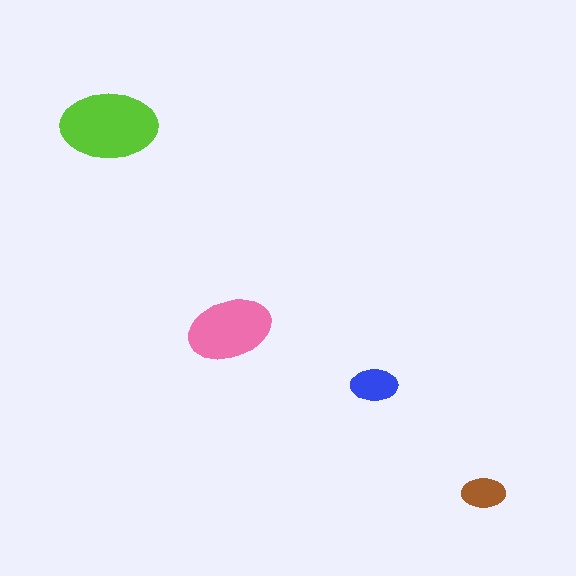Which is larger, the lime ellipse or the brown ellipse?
The lime one.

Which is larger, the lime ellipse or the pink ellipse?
The lime one.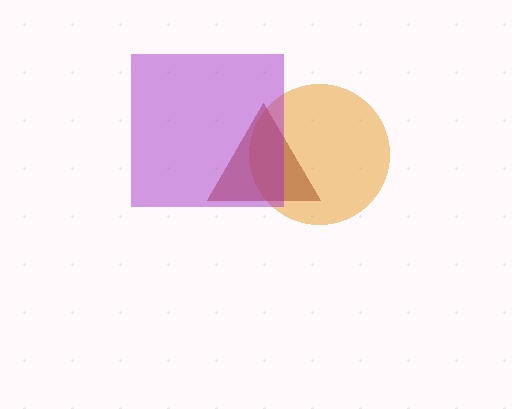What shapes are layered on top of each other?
The layered shapes are: an orange circle, a brown triangle, a purple square.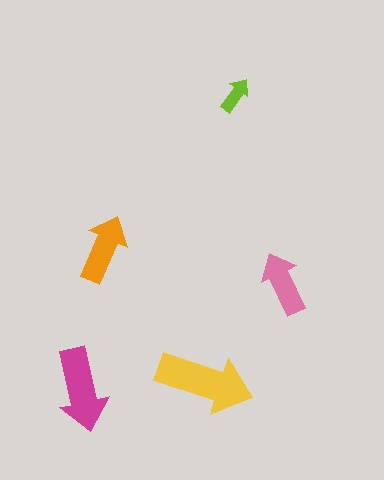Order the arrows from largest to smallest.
the yellow one, the magenta one, the orange one, the pink one, the lime one.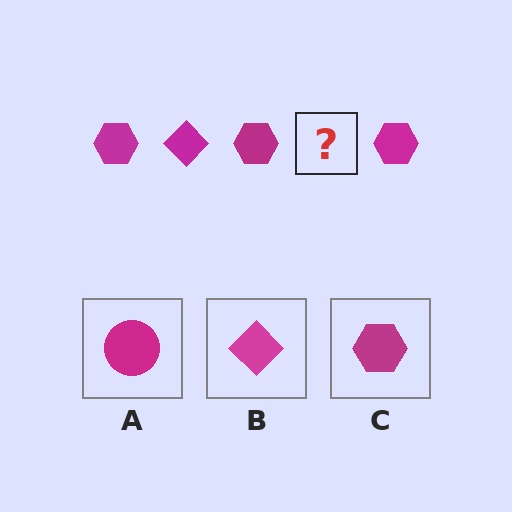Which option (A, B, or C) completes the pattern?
B.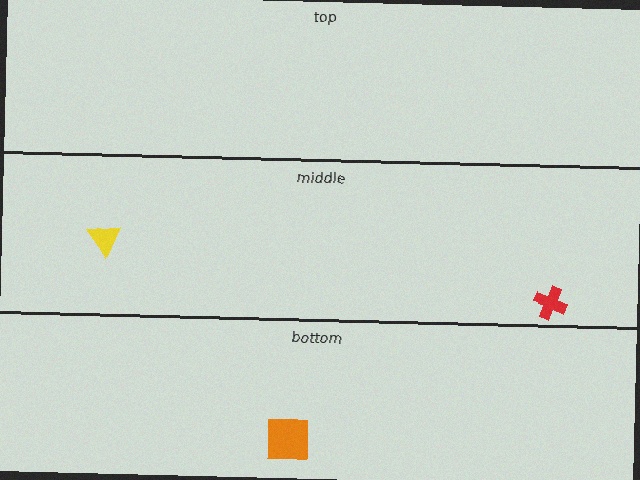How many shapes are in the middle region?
2.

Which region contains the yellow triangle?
The middle region.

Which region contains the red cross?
The middle region.